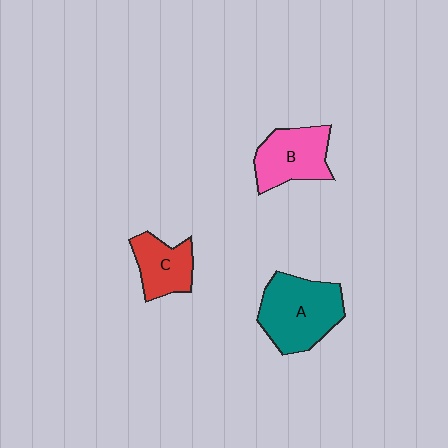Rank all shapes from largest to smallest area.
From largest to smallest: A (teal), B (pink), C (red).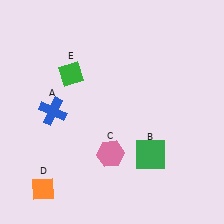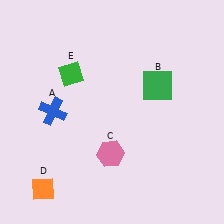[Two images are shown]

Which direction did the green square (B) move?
The green square (B) moved up.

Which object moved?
The green square (B) moved up.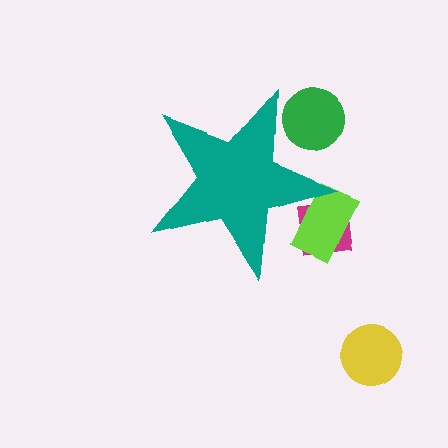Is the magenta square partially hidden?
Yes, the magenta square is partially hidden behind the teal star.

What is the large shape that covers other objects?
A teal star.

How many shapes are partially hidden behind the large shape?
3 shapes are partially hidden.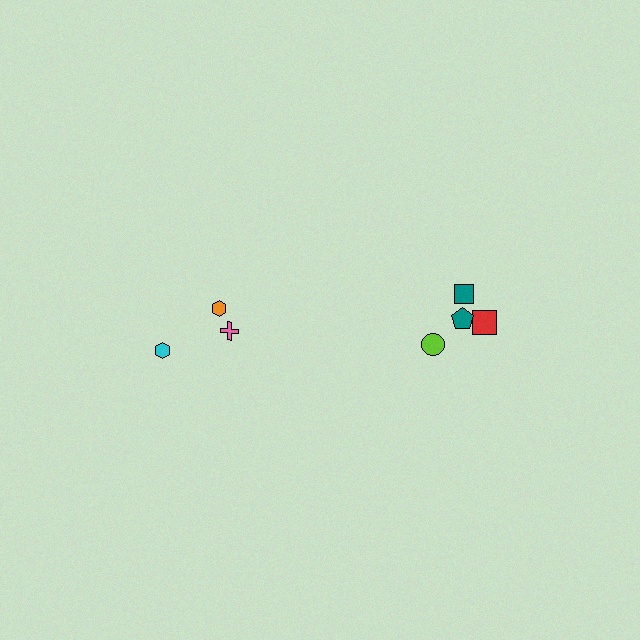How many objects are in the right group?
There are 5 objects.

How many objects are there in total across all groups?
There are 8 objects.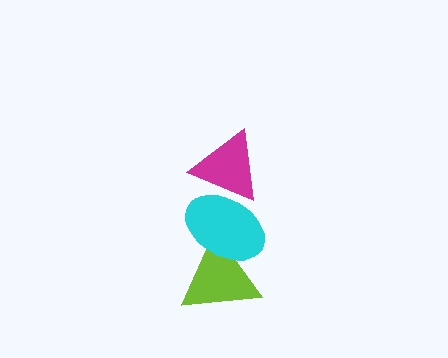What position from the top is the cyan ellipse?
The cyan ellipse is 2nd from the top.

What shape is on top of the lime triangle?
The cyan ellipse is on top of the lime triangle.